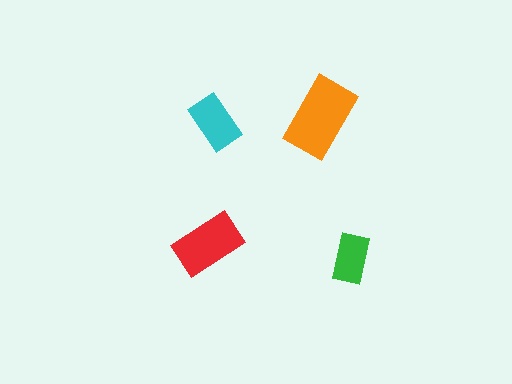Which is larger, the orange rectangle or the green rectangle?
The orange one.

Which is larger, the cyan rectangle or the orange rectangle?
The orange one.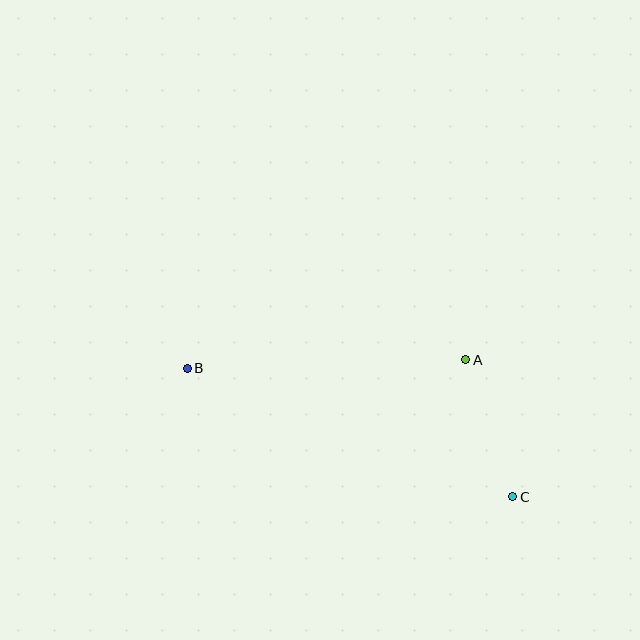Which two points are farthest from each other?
Points B and C are farthest from each other.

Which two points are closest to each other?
Points A and C are closest to each other.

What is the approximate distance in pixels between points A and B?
The distance between A and B is approximately 279 pixels.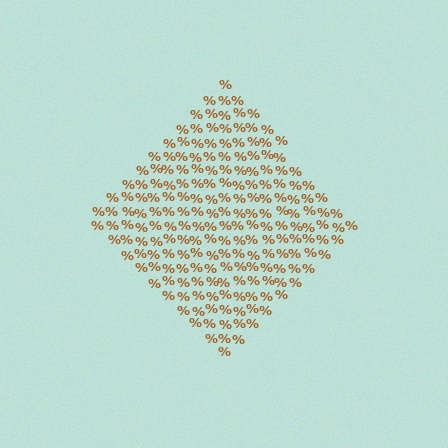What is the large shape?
The large shape is a diamond.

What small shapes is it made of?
It is made of small percent signs.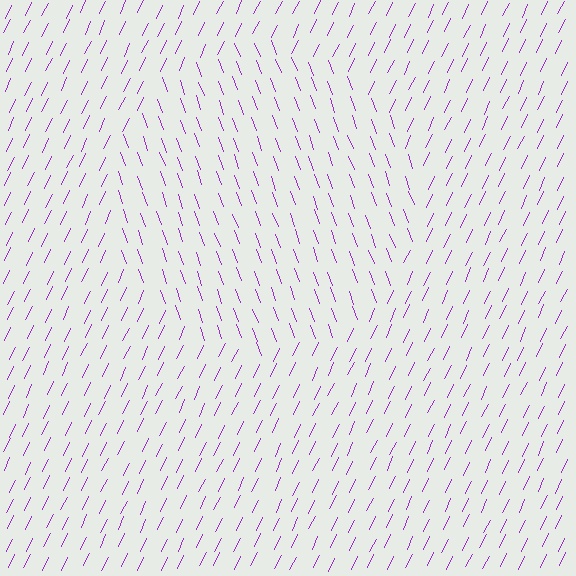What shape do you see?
I see a circle.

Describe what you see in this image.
The image is filled with small purple line segments. A circle region in the image has lines oriented differently from the surrounding lines, creating a visible texture boundary.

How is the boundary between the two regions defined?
The boundary is defined purely by a change in line orientation (approximately 45 degrees difference). All lines are the same color and thickness.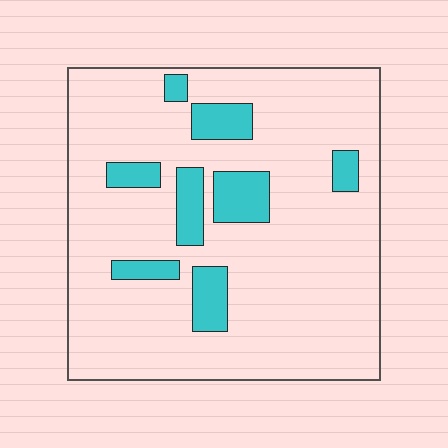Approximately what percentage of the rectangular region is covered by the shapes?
Approximately 15%.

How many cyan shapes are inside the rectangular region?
8.